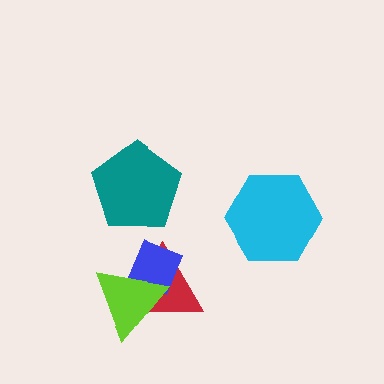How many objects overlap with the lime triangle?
2 objects overlap with the lime triangle.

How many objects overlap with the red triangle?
2 objects overlap with the red triangle.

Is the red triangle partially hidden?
Yes, it is partially covered by another shape.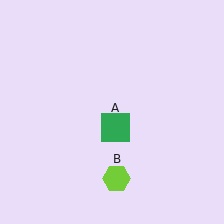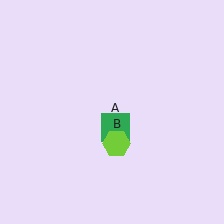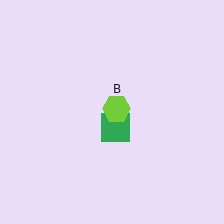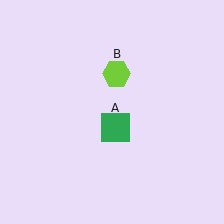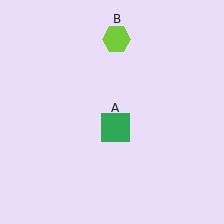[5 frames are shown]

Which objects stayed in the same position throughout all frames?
Green square (object A) remained stationary.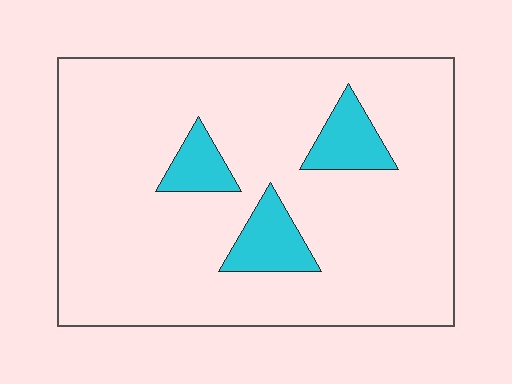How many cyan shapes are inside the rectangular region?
3.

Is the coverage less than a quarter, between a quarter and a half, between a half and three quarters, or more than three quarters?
Less than a quarter.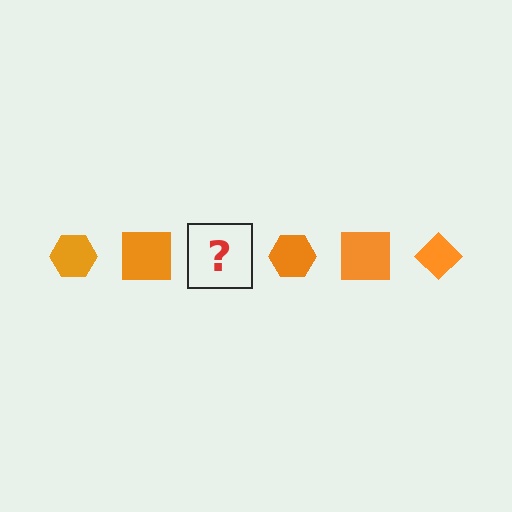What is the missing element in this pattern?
The missing element is an orange diamond.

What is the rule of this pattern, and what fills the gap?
The rule is that the pattern cycles through hexagon, square, diamond shapes in orange. The gap should be filled with an orange diamond.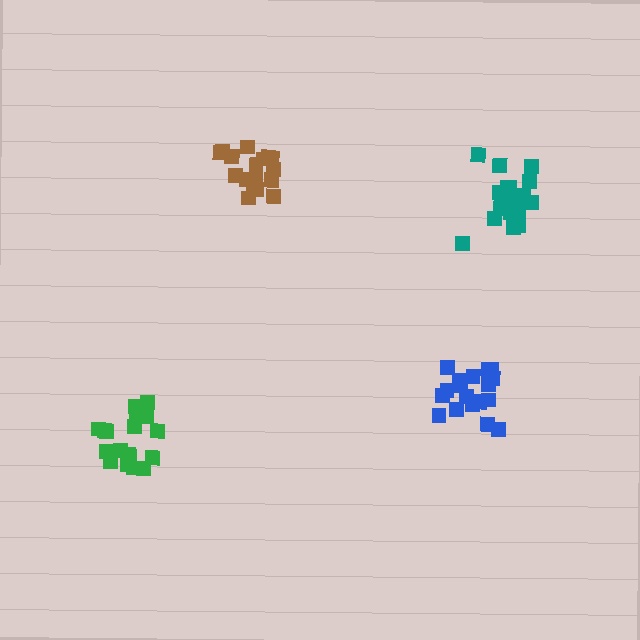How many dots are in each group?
Group 1: 18 dots, Group 2: 18 dots, Group 3: 17 dots, Group 4: 20 dots (73 total).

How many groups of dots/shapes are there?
There are 4 groups.